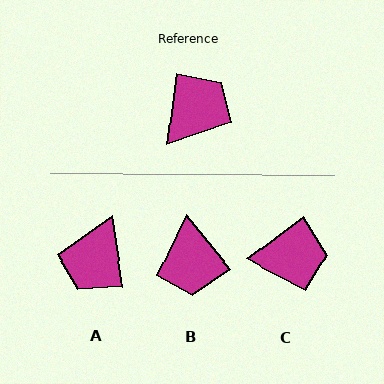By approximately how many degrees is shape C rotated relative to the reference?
Approximately 46 degrees clockwise.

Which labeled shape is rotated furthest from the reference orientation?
A, about 164 degrees away.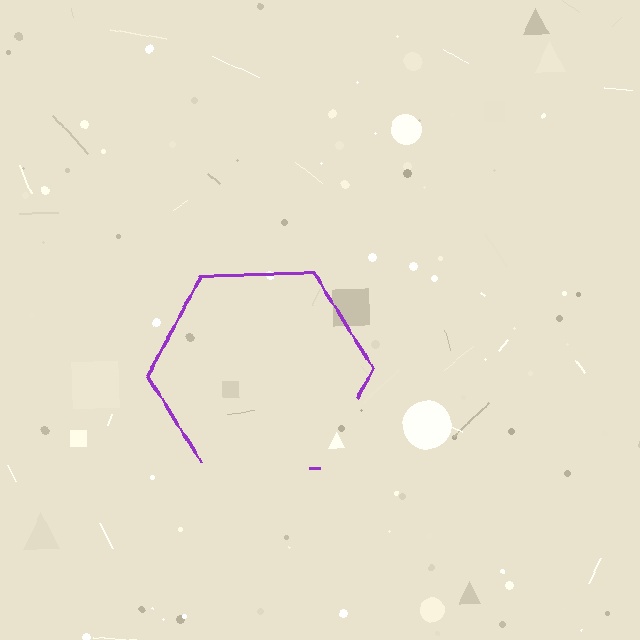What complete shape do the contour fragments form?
The contour fragments form a hexagon.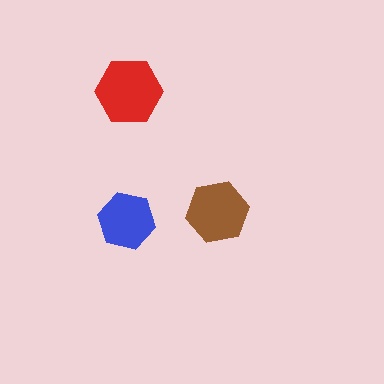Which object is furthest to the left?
The blue hexagon is leftmost.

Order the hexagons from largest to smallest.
the red one, the brown one, the blue one.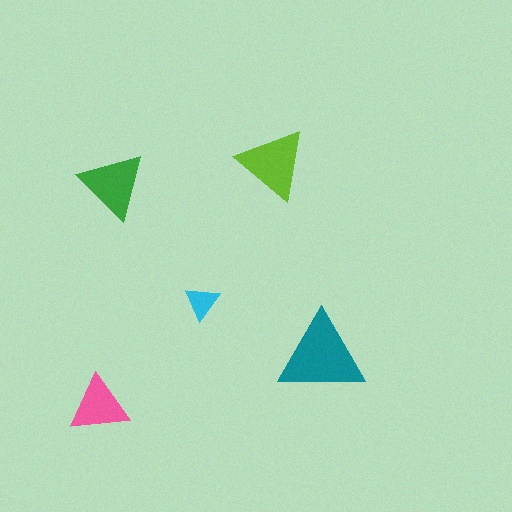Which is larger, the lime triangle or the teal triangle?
The teal one.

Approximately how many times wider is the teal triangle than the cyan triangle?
About 2.5 times wider.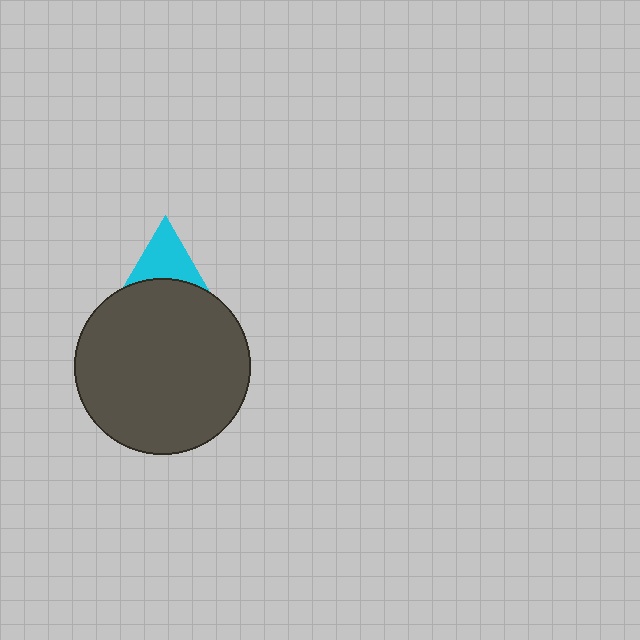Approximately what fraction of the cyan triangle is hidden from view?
Roughly 44% of the cyan triangle is hidden behind the dark gray circle.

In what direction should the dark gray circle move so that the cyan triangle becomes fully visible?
The dark gray circle should move down. That is the shortest direction to clear the overlap and leave the cyan triangle fully visible.